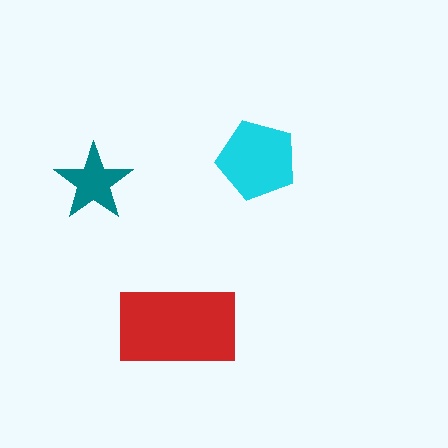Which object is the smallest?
The teal star.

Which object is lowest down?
The red rectangle is bottommost.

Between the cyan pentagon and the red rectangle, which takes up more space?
The red rectangle.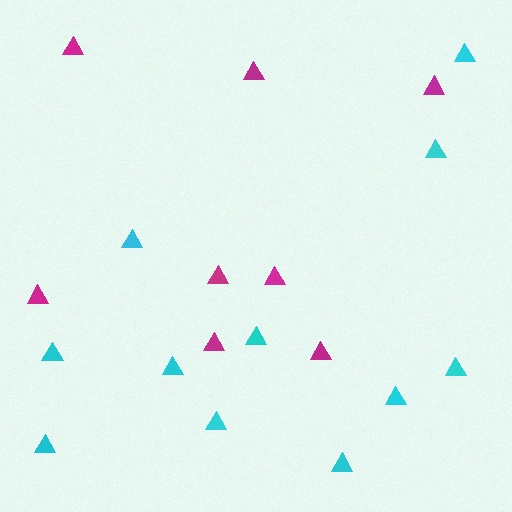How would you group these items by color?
There are 2 groups: one group of cyan triangles (11) and one group of magenta triangles (8).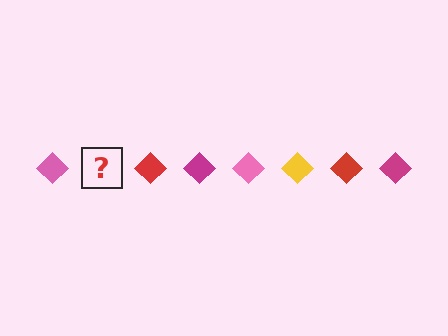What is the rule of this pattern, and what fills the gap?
The rule is that the pattern cycles through pink, yellow, red, magenta diamonds. The gap should be filled with a yellow diamond.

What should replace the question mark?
The question mark should be replaced with a yellow diamond.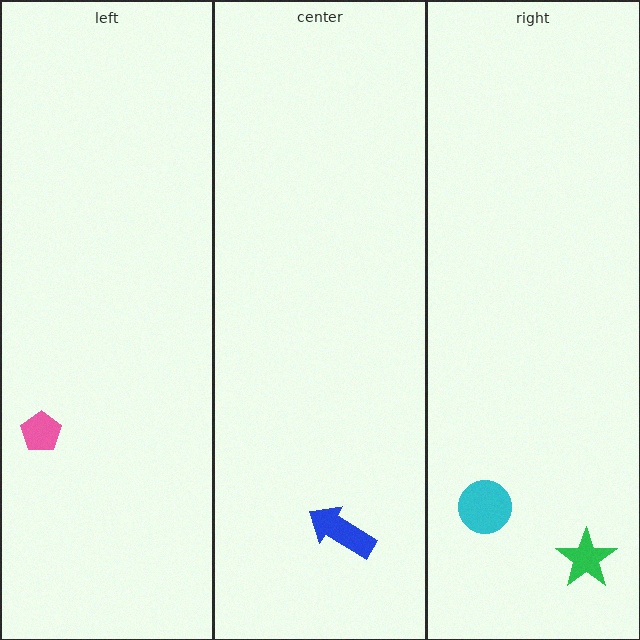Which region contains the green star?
The right region.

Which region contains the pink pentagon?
The left region.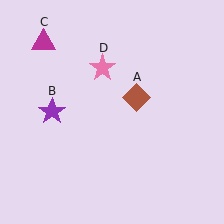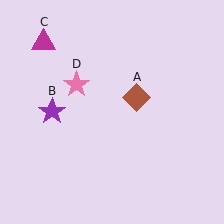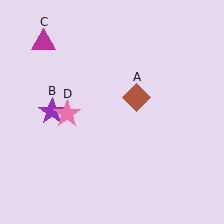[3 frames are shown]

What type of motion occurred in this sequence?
The pink star (object D) rotated counterclockwise around the center of the scene.